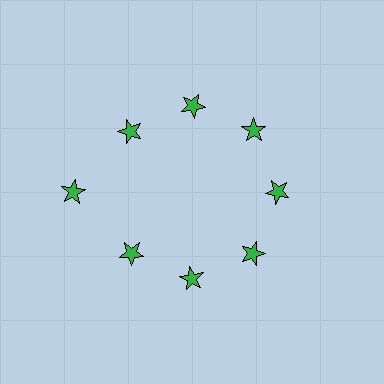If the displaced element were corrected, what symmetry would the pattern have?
It would have 8-fold rotational symmetry — the pattern would map onto itself every 45 degrees.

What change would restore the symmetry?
The symmetry would be restored by moving it inward, back onto the ring so that all 8 stars sit at equal angles and equal distance from the center.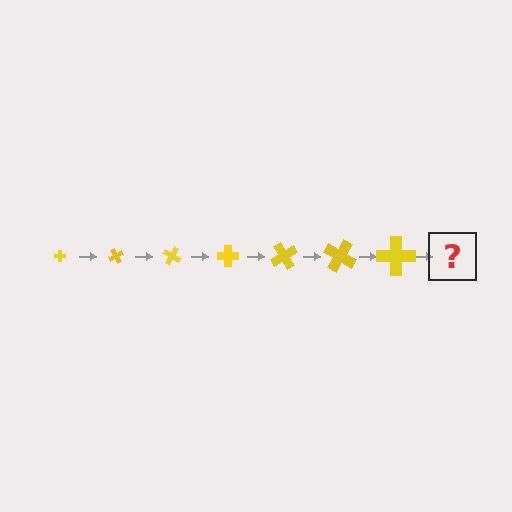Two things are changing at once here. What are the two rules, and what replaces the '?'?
The two rules are that the cross grows larger each step and it rotates 60 degrees each step. The '?' should be a cross, larger than the previous one and rotated 420 degrees from the start.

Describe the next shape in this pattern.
It should be a cross, larger than the previous one and rotated 420 degrees from the start.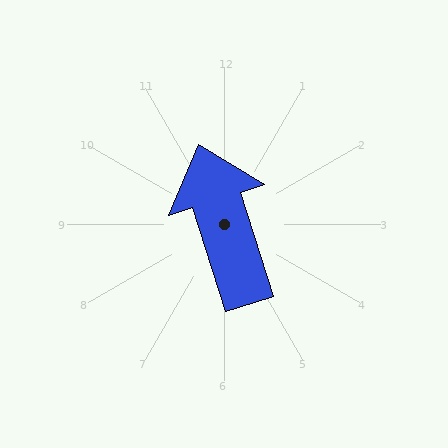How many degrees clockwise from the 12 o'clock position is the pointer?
Approximately 342 degrees.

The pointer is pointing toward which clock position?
Roughly 11 o'clock.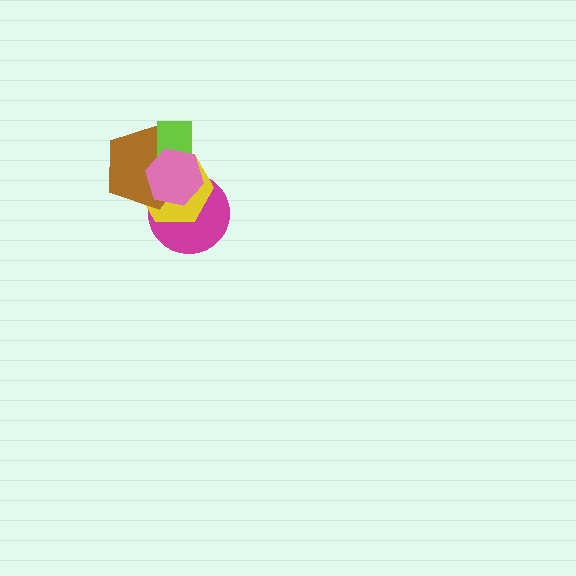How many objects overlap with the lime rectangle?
3 objects overlap with the lime rectangle.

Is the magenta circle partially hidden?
Yes, it is partially covered by another shape.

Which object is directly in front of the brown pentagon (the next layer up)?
The lime rectangle is directly in front of the brown pentagon.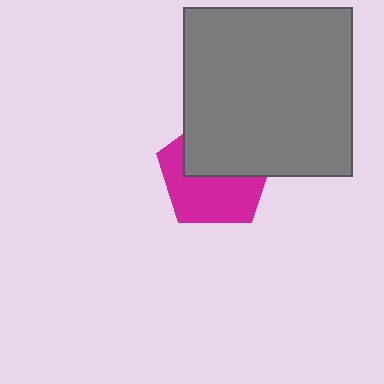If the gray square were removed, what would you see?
You would see the complete magenta pentagon.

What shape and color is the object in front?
The object in front is a gray square.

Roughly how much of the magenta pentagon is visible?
About half of it is visible (roughly 53%).